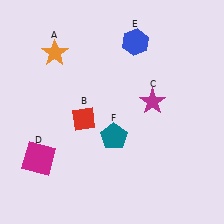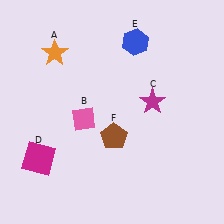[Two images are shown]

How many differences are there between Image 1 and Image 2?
There are 2 differences between the two images.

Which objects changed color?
B changed from red to pink. F changed from teal to brown.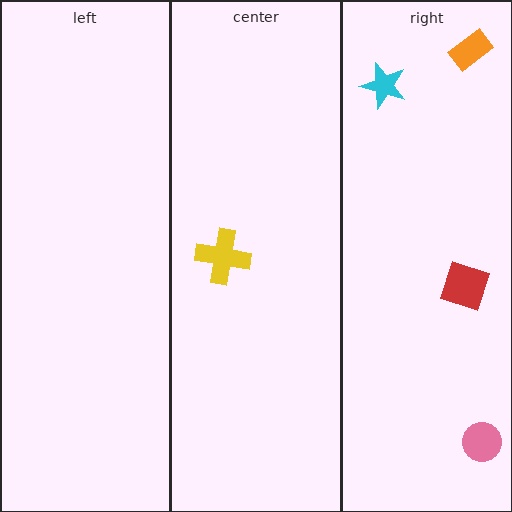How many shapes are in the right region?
4.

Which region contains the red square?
The right region.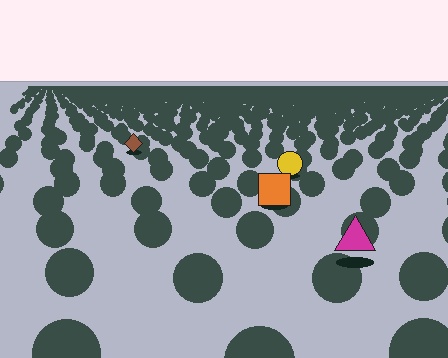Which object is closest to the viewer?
The magenta triangle is closest. The texture marks near it are larger and more spread out.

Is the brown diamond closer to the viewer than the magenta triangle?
No. The magenta triangle is closer — you can tell from the texture gradient: the ground texture is coarser near it.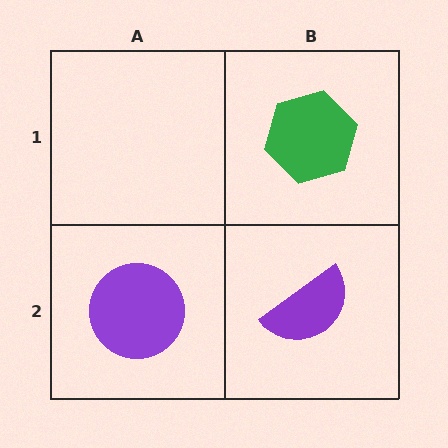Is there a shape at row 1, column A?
No, that cell is empty.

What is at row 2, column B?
A purple semicircle.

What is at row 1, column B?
A green hexagon.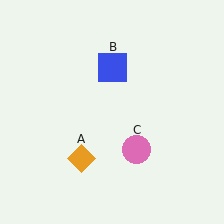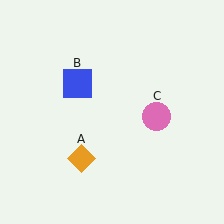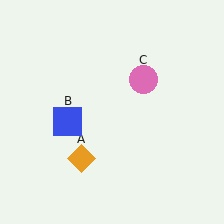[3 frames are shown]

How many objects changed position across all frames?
2 objects changed position: blue square (object B), pink circle (object C).